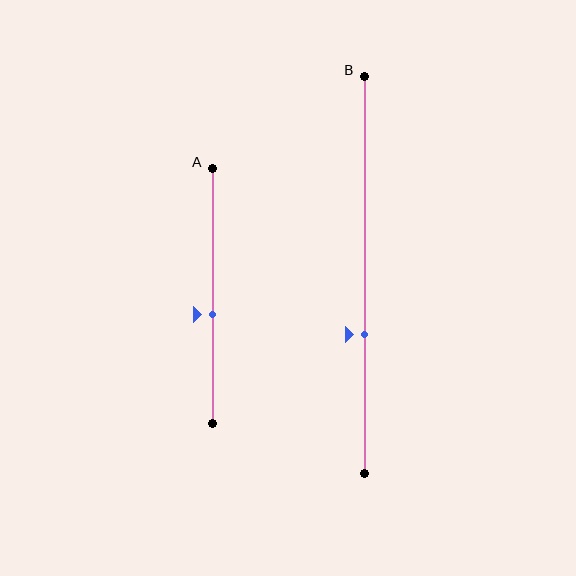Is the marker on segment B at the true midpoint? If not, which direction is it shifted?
No, the marker on segment B is shifted downward by about 15% of the segment length.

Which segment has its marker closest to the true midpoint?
Segment A has its marker closest to the true midpoint.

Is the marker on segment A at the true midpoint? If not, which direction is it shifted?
No, the marker on segment A is shifted downward by about 7% of the segment length.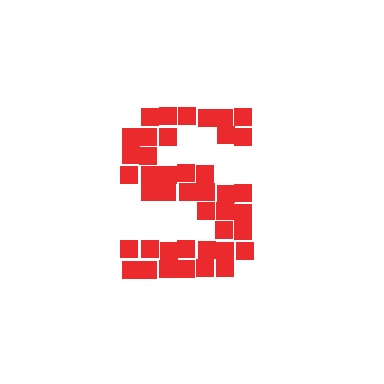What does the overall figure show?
The overall figure shows the letter S.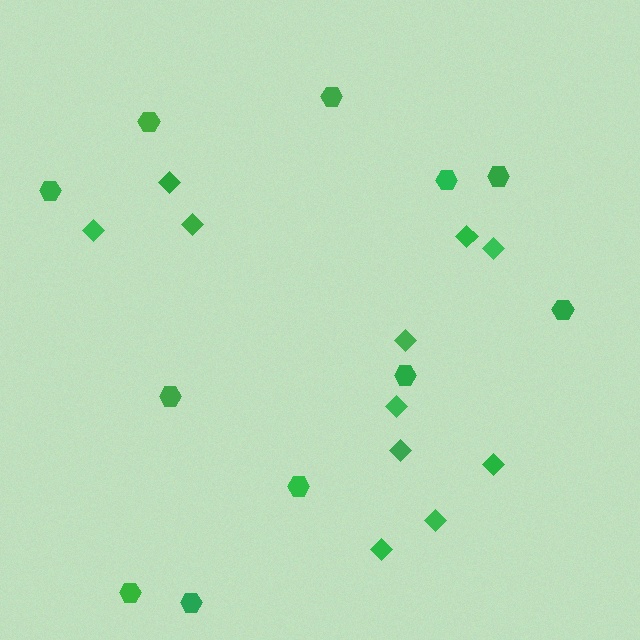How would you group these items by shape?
There are 2 groups: one group of hexagons (11) and one group of diamonds (11).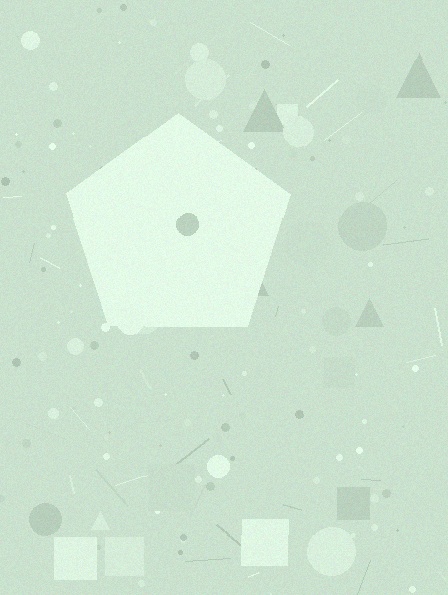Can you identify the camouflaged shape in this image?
The camouflaged shape is a pentagon.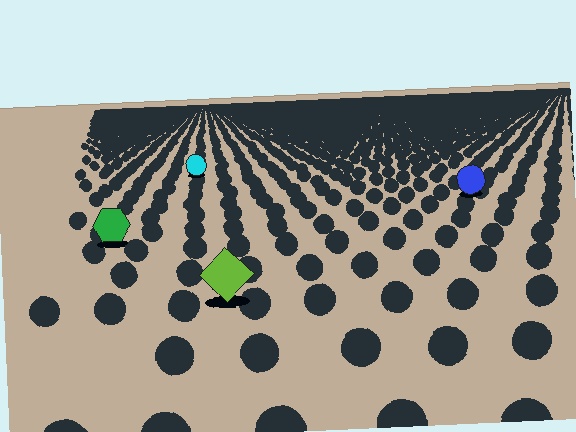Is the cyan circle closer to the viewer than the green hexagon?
No. The green hexagon is closer — you can tell from the texture gradient: the ground texture is coarser near it.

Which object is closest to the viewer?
The lime diamond is closest. The texture marks near it are larger and more spread out.